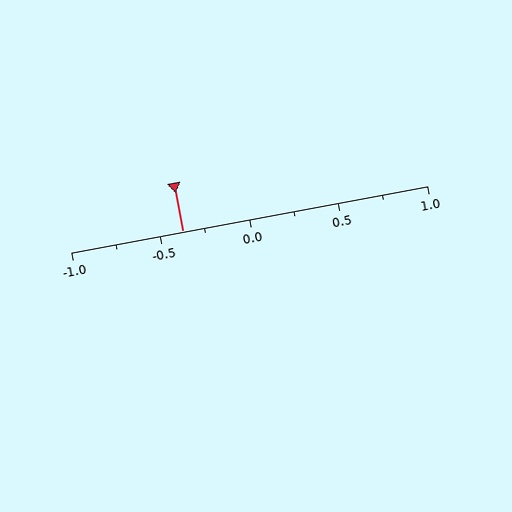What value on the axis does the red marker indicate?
The marker indicates approximately -0.38.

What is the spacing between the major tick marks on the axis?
The major ticks are spaced 0.5 apart.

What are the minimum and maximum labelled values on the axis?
The axis runs from -1.0 to 1.0.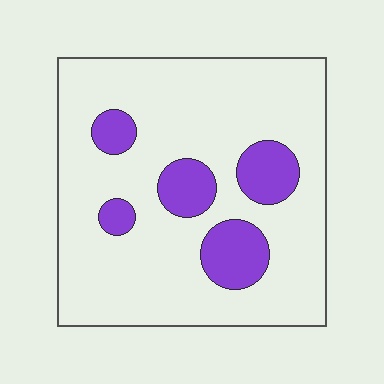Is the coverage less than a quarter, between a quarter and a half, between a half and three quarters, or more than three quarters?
Less than a quarter.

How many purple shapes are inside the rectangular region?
5.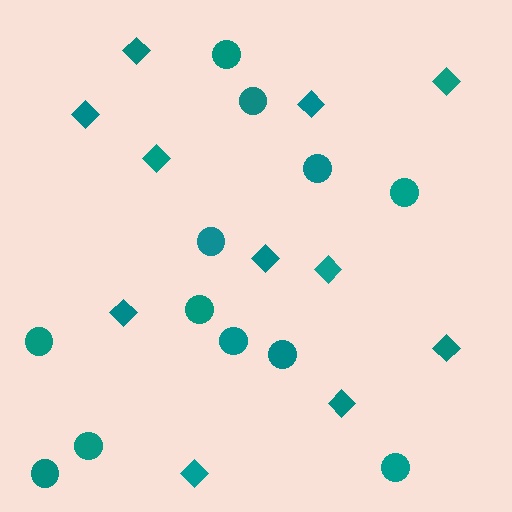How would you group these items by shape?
There are 2 groups: one group of circles (12) and one group of diamonds (11).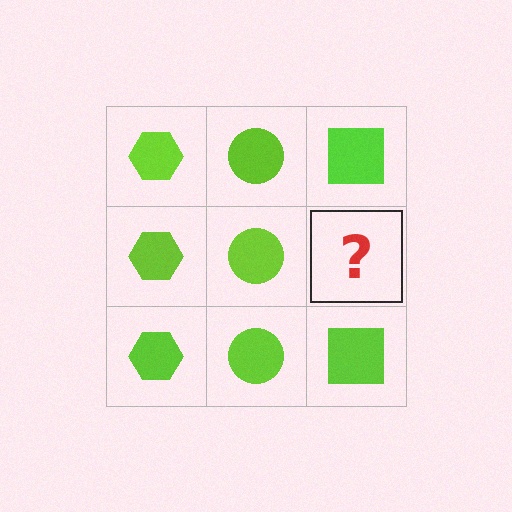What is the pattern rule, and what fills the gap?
The rule is that each column has a consistent shape. The gap should be filled with a lime square.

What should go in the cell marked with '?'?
The missing cell should contain a lime square.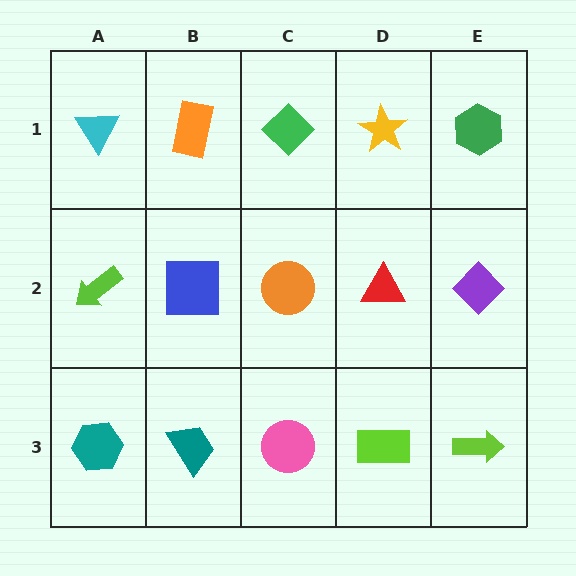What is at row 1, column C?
A green diamond.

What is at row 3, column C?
A pink circle.